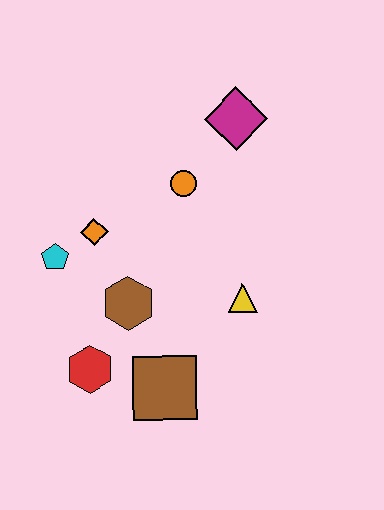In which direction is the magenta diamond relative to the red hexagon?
The magenta diamond is above the red hexagon.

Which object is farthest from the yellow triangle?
The cyan pentagon is farthest from the yellow triangle.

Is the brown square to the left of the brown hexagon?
No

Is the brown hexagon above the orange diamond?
No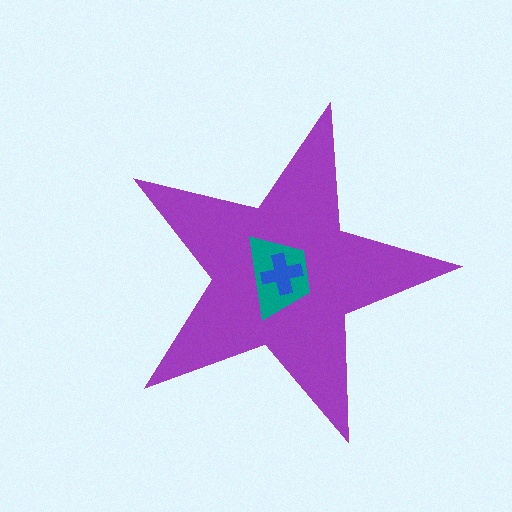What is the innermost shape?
The blue cross.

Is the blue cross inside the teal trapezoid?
Yes.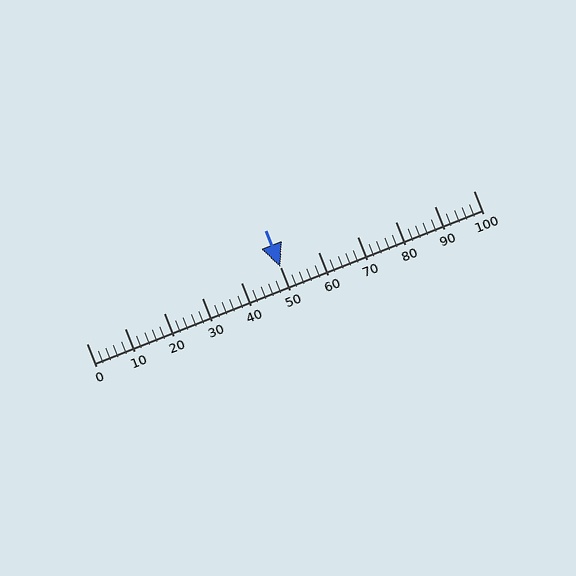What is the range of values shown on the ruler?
The ruler shows values from 0 to 100.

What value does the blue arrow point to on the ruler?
The blue arrow points to approximately 50.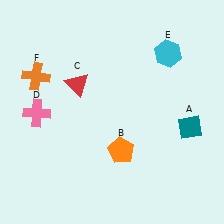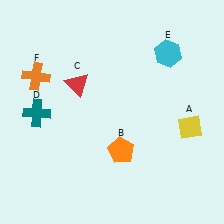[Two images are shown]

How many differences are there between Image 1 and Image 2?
There are 2 differences between the two images.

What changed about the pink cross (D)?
In Image 1, D is pink. In Image 2, it changed to teal.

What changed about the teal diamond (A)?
In Image 1, A is teal. In Image 2, it changed to yellow.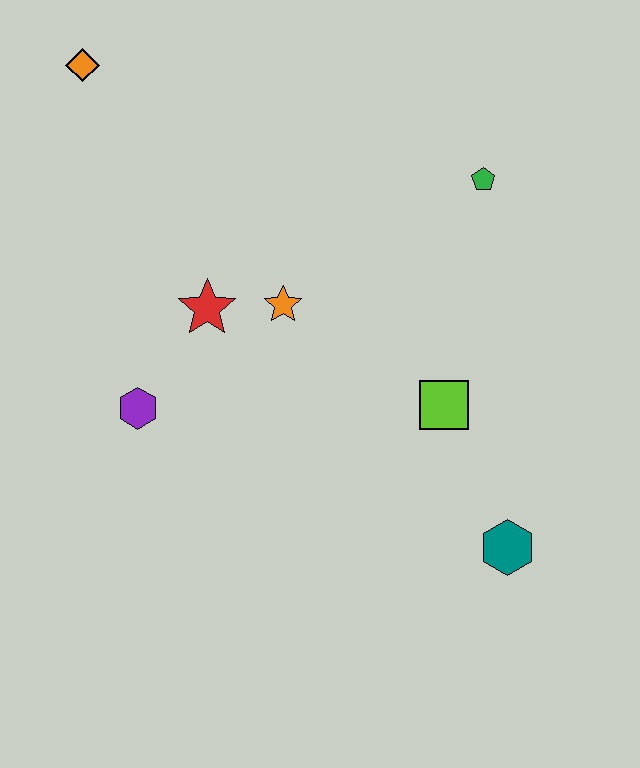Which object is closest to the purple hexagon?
The red star is closest to the purple hexagon.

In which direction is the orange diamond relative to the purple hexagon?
The orange diamond is above the purple hexagon.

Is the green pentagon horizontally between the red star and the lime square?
No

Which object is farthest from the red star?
The teal hexagon is farthest from the red star.